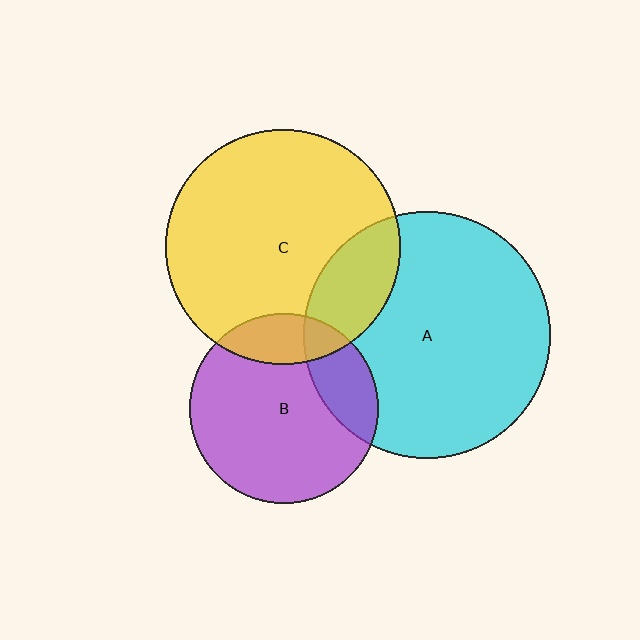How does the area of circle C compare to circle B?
Approximately 1.5 times.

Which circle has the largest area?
Circle A (cyan).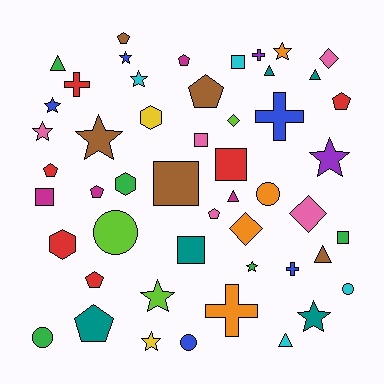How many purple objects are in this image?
There are 2 purple objects.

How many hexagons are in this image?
There are 3 hexagons.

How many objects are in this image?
There are 50 objects.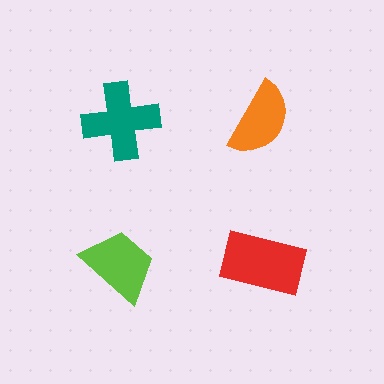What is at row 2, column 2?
A red rectangle.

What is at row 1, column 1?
A teal cross.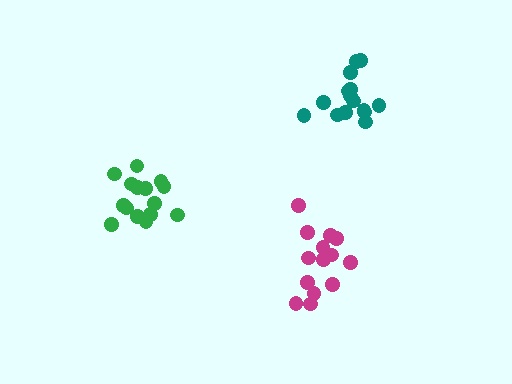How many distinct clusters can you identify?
There are 3 distinct clusters.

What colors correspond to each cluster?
The clusters are colored: magenta, green, teal.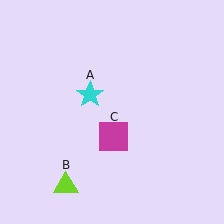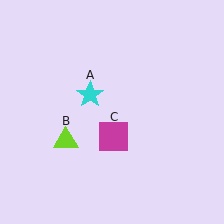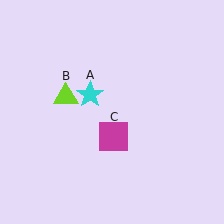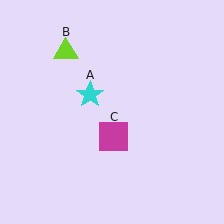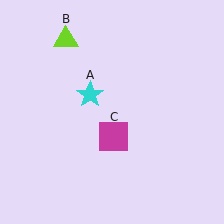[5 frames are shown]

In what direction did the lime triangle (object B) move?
The lime triangle (object B) moved up.